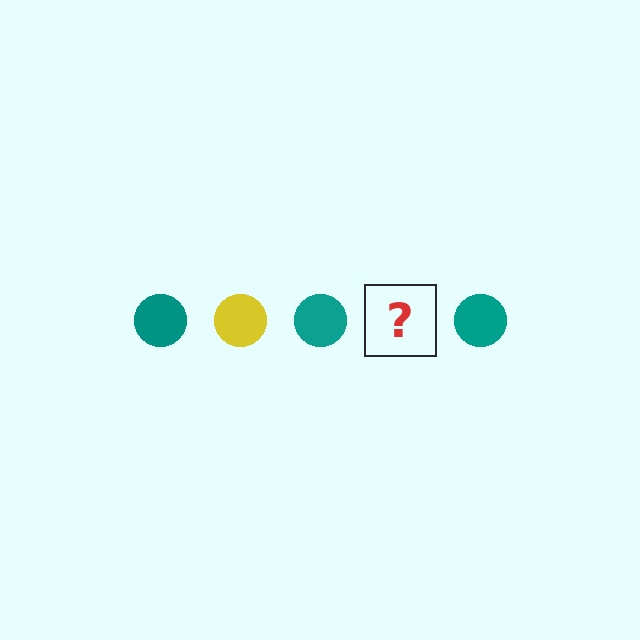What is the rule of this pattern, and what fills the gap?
The rule is that the pattern cycles through teal, yellow circles. The gap should be filled with a yellow circle.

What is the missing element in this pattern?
The missing element is a yellow circle.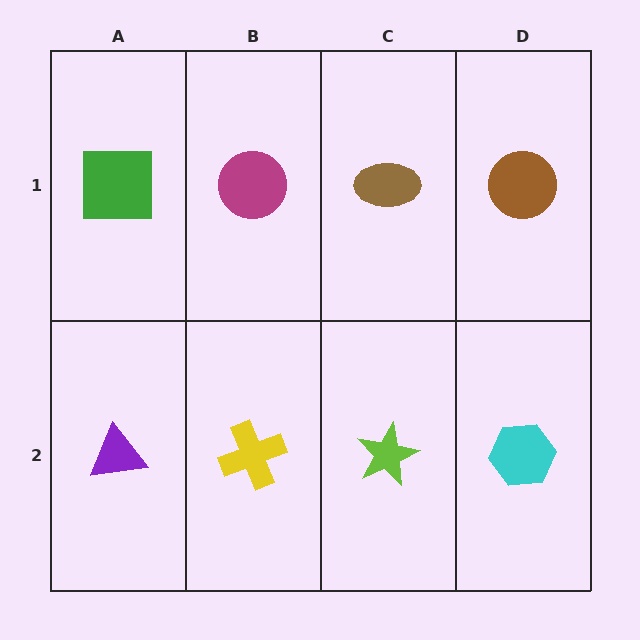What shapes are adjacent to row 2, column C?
A brown ellipse (row 1, column C), a yellow cross (row 2, column B), a cyan hexagon (row 2, column D).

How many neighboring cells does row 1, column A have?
2.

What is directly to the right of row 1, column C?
A brown circle.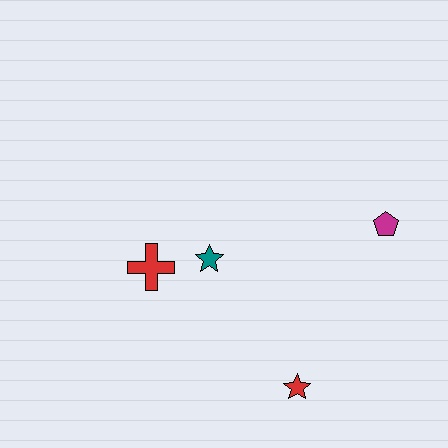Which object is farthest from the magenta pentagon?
The red cross is farthest from the magenta pentagon.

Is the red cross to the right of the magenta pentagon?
No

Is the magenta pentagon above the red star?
Yes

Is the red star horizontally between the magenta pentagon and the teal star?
Yes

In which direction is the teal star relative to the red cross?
The teal star is to the right of the red cross.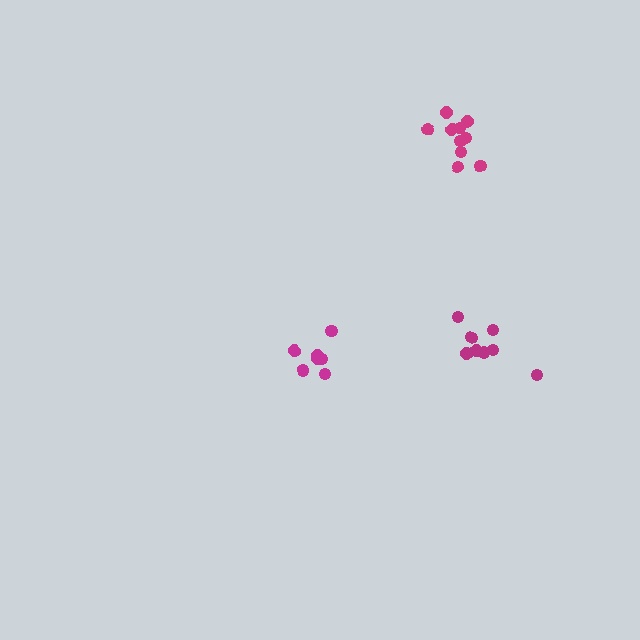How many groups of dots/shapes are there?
There are 3 groups.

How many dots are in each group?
Group 1: 7 dots, Group 2: 8 dots, Group 3: 10 dots (25 total).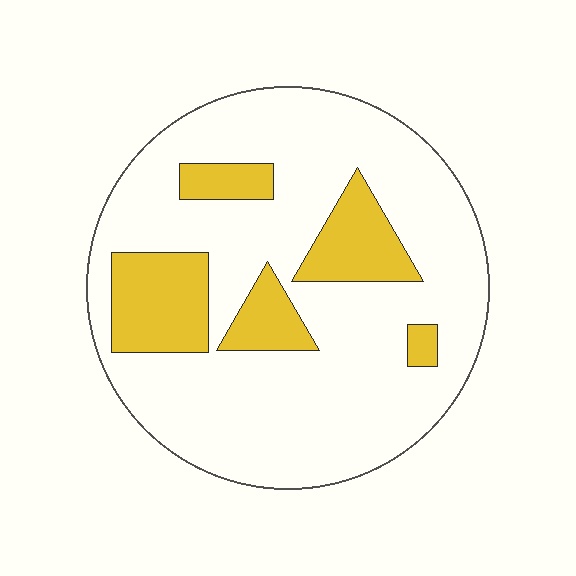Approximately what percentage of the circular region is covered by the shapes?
Approximately 20%.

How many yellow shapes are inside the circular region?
5.